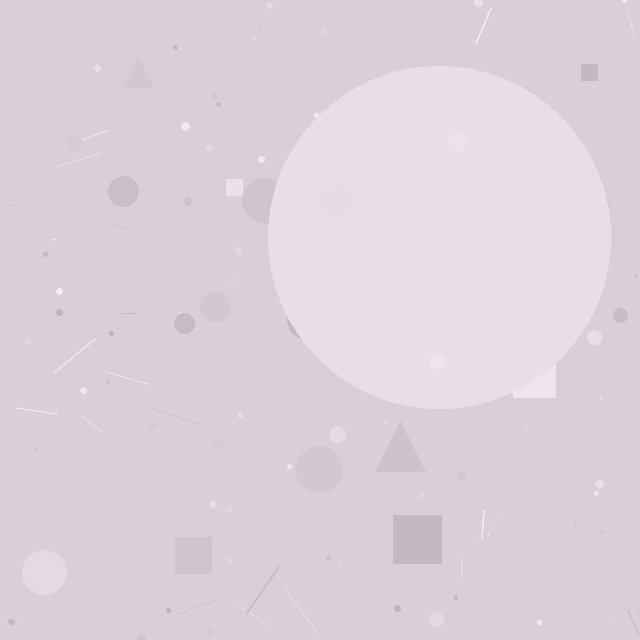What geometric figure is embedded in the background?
A circle is embedded in the background.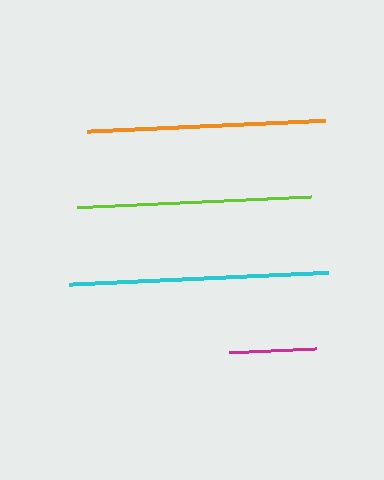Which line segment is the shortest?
The magenta line is the shortest at approximately 87 pixels.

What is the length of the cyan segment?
The cyan segment is approximately 259 pixels long.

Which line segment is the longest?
The cyan line is the longest at approximately 259 pixels.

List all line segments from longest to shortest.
From longest to shortest: cyan, orange, lime, magenta.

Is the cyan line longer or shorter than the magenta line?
The cyan line is longer than the magenta line.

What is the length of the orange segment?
The orange segment is approximately 238 pixels long.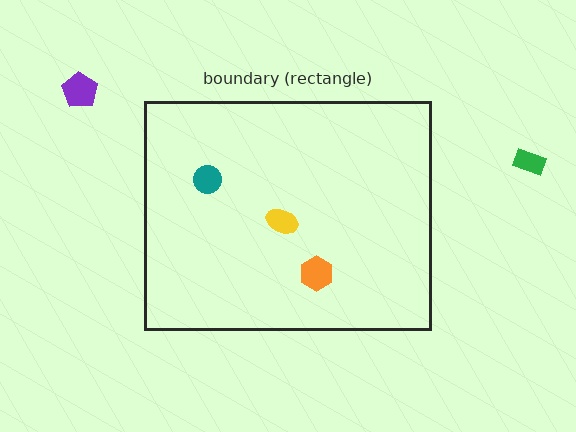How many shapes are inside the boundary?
3 inside, 2 outside.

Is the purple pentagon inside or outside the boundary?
Outside.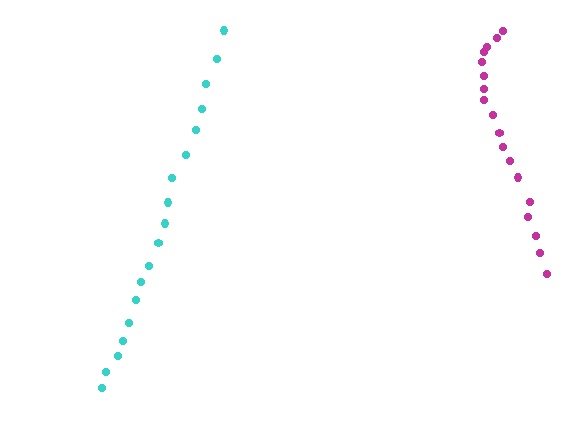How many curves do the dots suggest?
There are 2 distinct paths.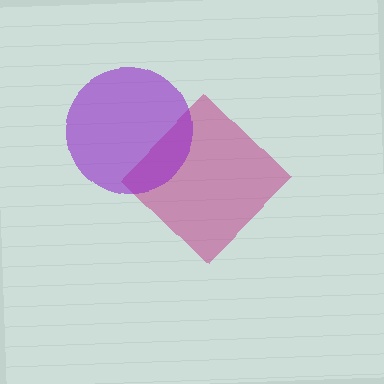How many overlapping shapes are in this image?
There are 2 overlapping shapes in the image.